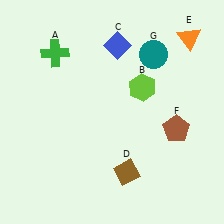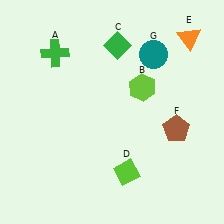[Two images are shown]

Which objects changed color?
C changed from blue to green. D changed from brown to lime.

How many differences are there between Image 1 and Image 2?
There are 2 differences between the two images.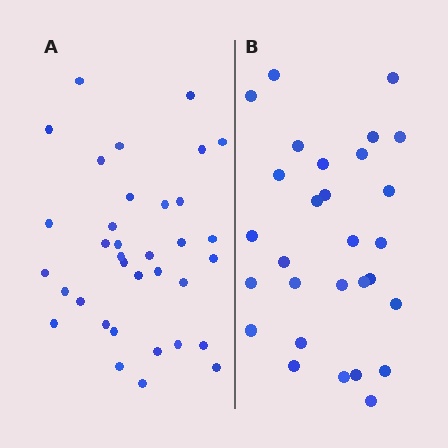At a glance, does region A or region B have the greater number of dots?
Region A (the left region) has more dots.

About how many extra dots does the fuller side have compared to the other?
Region A has about 6 more dots than region B.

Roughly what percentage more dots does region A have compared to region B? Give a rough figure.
About 20% more.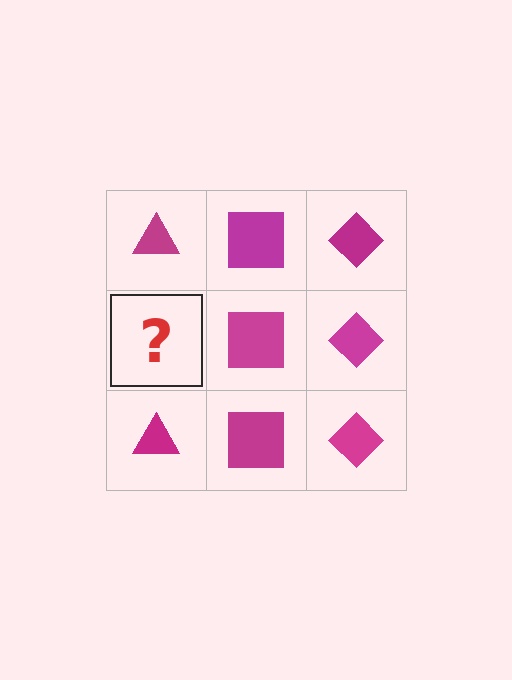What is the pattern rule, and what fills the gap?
The rule is that each column has a consistent shape. The gap should be filled with a magenta triangle.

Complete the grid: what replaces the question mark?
The question mark should be replaced with a magenta triangle.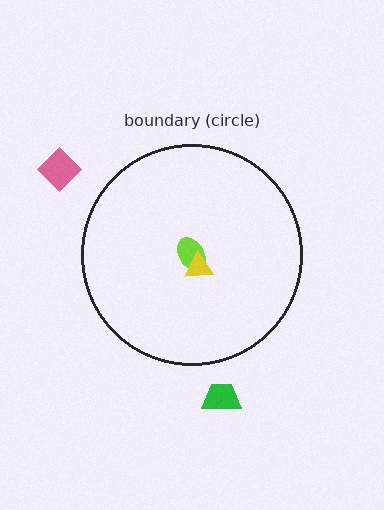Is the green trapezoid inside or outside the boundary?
Outside.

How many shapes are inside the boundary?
2 inside, 2 outside.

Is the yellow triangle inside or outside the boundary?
Inside.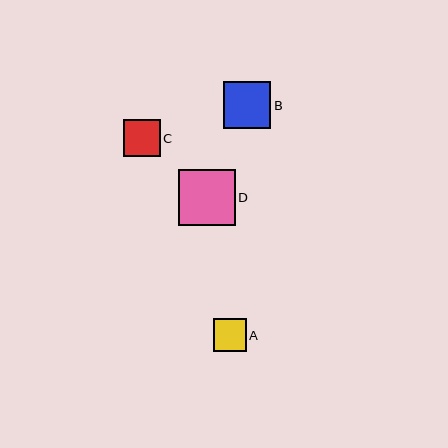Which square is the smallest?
Square A is the smallest with a size of approximately 33 pixels.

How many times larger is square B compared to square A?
Square B is approximately 1.4 times the size of square A.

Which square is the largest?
Square D is the largest with a size of approximately 57 pixels.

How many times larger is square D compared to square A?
Square D is approximately 1.7 times the size of square A.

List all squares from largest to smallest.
From largest to smallest: D, B, C, A.